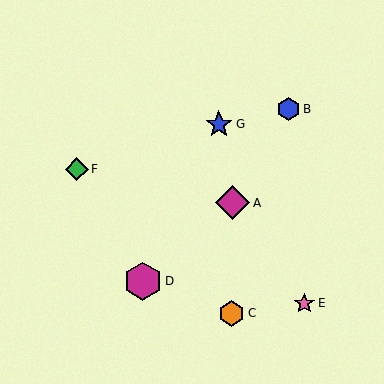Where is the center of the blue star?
The center of the blue star is at (219, 124).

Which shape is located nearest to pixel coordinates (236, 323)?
The orange hexagon (labeled C) at (232, 313) is nearest to that location.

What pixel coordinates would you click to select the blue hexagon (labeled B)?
Click at (289, 109) to select the blue hexagon B.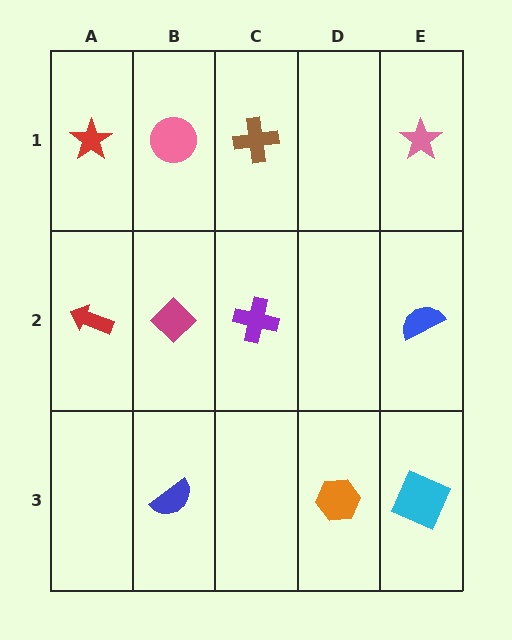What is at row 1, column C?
A brown cross.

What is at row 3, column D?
An orange hexagon.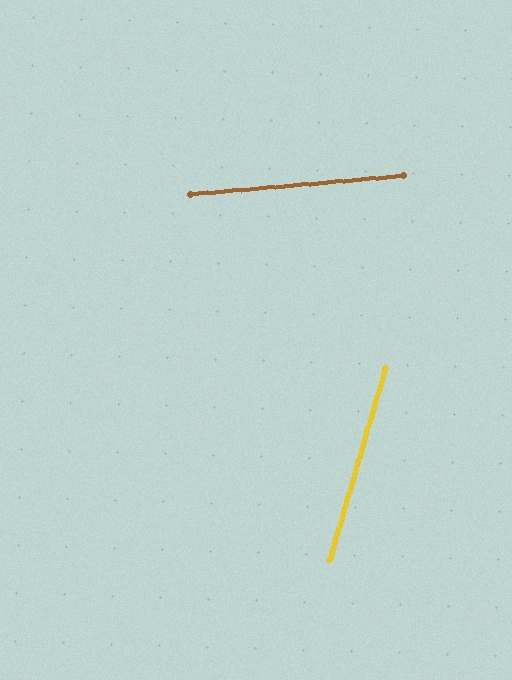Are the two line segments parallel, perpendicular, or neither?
Neither parallel nor perpendicular — they differ by about 69°.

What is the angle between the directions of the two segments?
Approximately 69 degrees.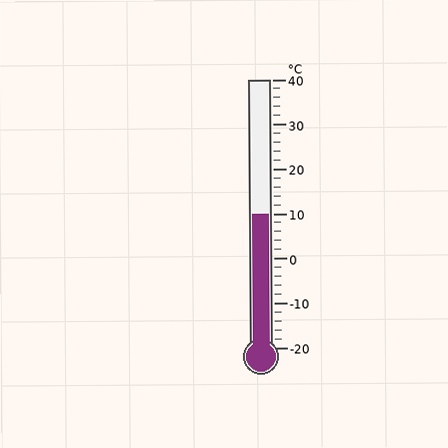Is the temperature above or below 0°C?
The temperature is above 0°C.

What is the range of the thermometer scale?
The thermometer scale ranges from -20°C to 40°C.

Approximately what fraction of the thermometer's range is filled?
The thermometer is filled to approximately 50% of its range.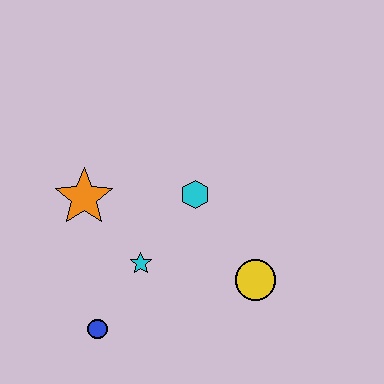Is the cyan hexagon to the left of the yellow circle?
Yes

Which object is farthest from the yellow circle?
The orange star is farthest from the yellow circle.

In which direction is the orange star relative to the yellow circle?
The orange star is to the left of the yellow circle.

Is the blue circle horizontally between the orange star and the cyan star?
Yes